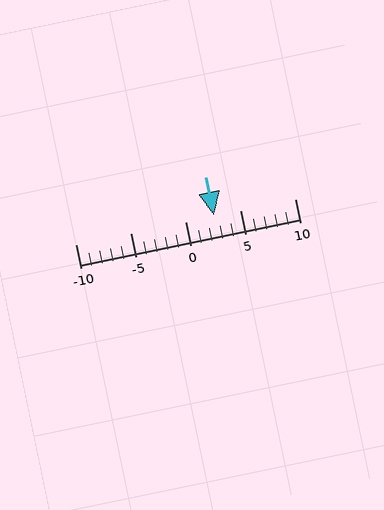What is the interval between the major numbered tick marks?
The major tick marks are spaced 5 units apart.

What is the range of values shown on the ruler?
The ruler shows values from -10 to 10.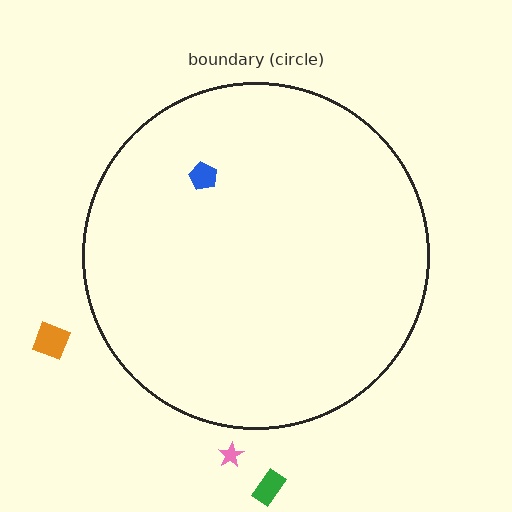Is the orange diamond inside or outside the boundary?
Outside.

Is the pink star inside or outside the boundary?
Outside.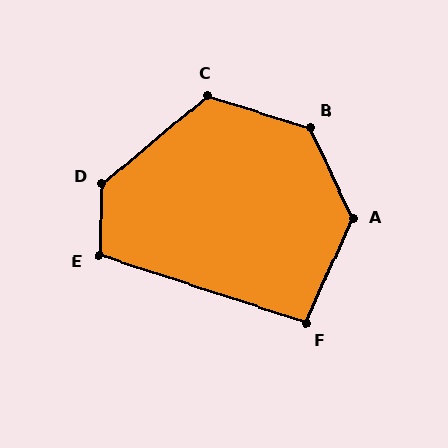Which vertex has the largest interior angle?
B, at approximately 133 degrees.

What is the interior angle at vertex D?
Approximately 131 degrees (obtuse).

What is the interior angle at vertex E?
Approximately 106 degrees (obtuse).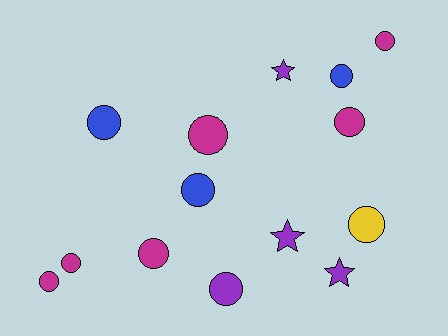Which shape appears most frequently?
Circle, with 11 objects.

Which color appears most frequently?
Magenta, with 6 objects.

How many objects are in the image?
There are 14 objects.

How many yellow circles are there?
There is 1 yellow circle.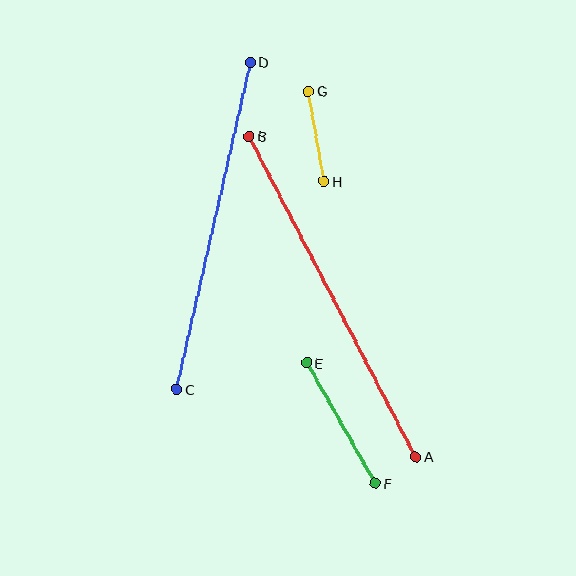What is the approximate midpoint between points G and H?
The midpoint is at approximately (316, 136) pixels.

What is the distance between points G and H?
The distance is approximately 91 pixels.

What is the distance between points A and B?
The distance is approximately 361 pixels.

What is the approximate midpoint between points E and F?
The midpoint is at approximately (341, 423) pixels.